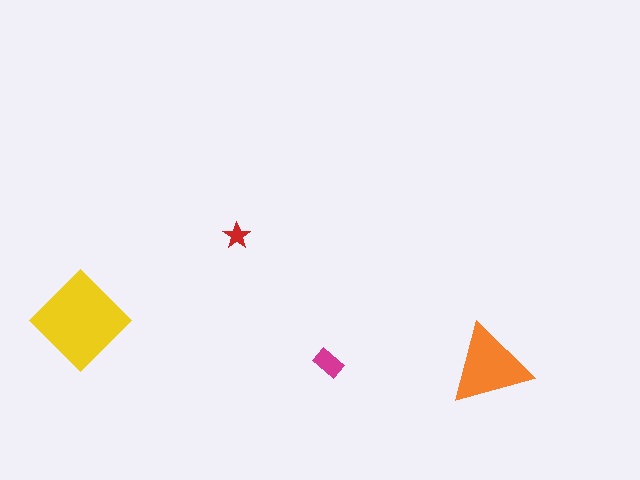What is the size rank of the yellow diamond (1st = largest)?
1st.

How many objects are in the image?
There are 4 objects in the image.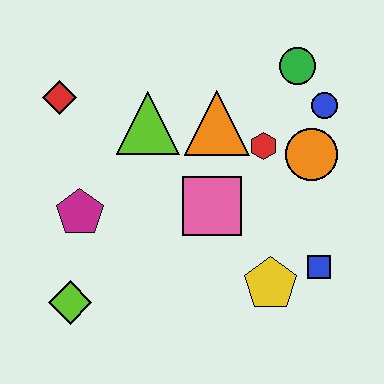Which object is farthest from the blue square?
The red diamond is farthest from the blue square.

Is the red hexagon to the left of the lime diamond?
No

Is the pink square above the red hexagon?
No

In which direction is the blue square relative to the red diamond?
The blue square is to the right of the red diamond.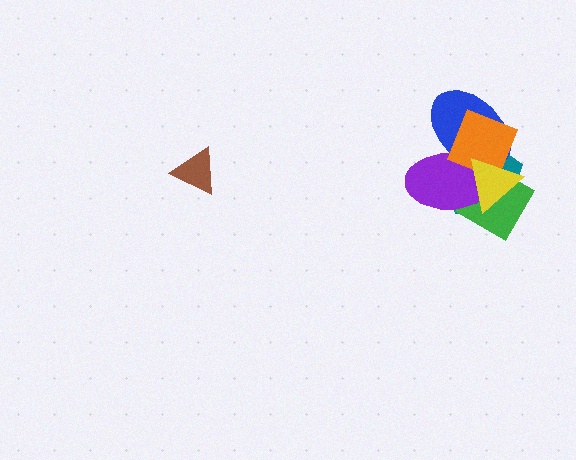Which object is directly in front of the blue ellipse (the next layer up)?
The orange square is directly in front of the blue ellipse.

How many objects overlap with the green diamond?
5 objects overlap with the green diamond.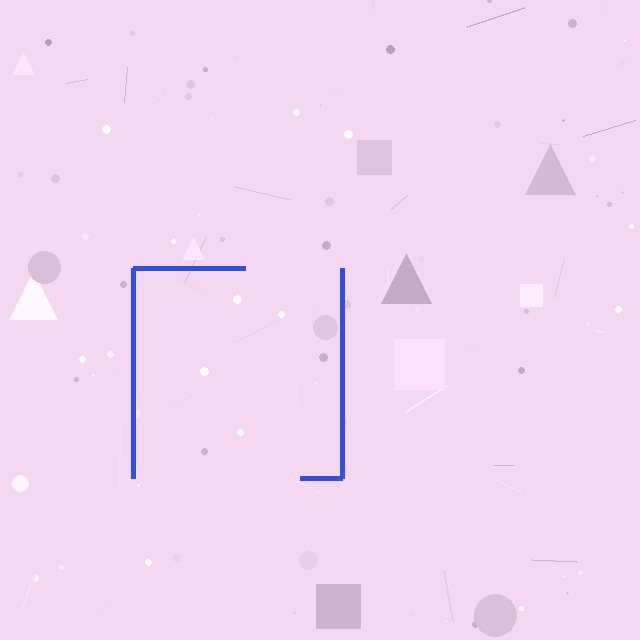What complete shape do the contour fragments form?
The contour fragments form a square.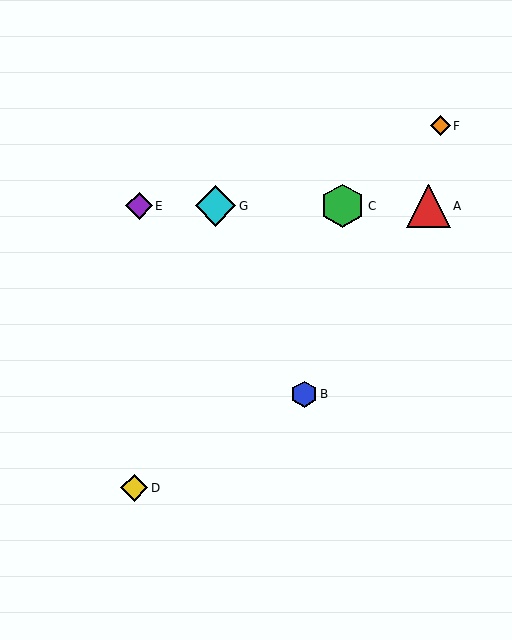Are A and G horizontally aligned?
Yes, both are at y≈206.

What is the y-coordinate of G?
Object G is at y≈206.